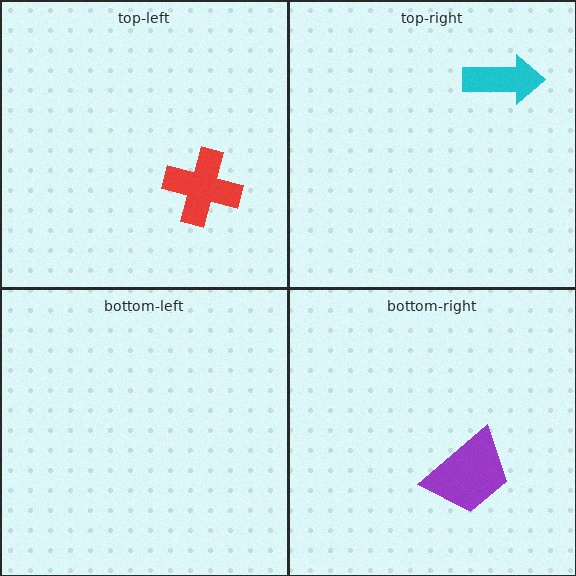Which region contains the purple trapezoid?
The bottom-right region.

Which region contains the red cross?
The top-left region.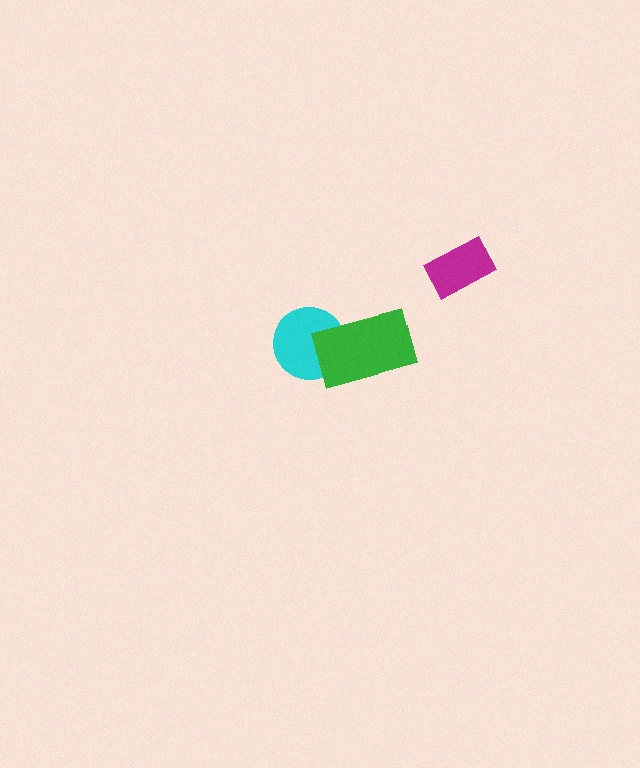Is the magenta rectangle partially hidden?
No, no other shape covers it.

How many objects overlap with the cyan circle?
1 object overlaps with the cyan circle.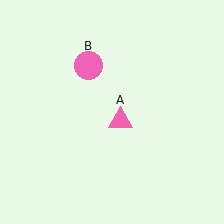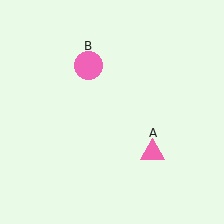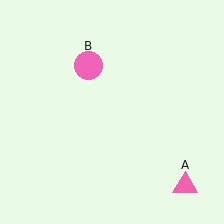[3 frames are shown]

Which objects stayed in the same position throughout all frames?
Pink circle (object B) remained stationary.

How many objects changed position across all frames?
1 object changed position: pink triangle (object A).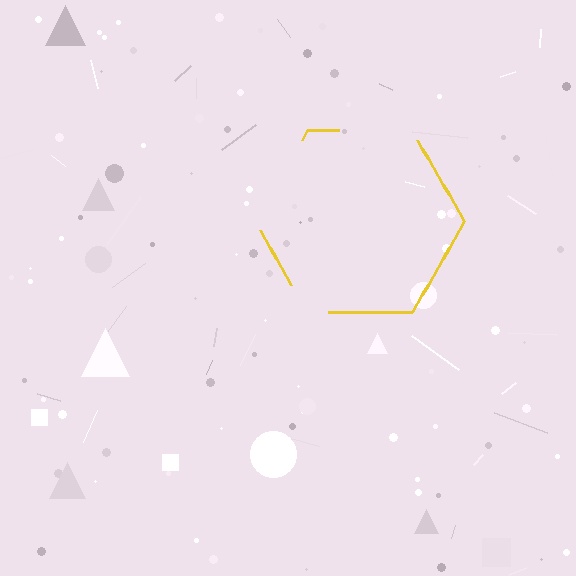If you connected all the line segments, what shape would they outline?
They would outline a hexagon.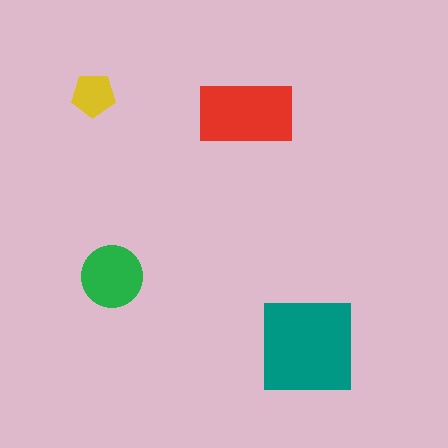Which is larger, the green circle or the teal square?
The teal square.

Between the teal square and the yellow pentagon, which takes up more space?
The teal square.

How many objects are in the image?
There are 4 objects in the image.